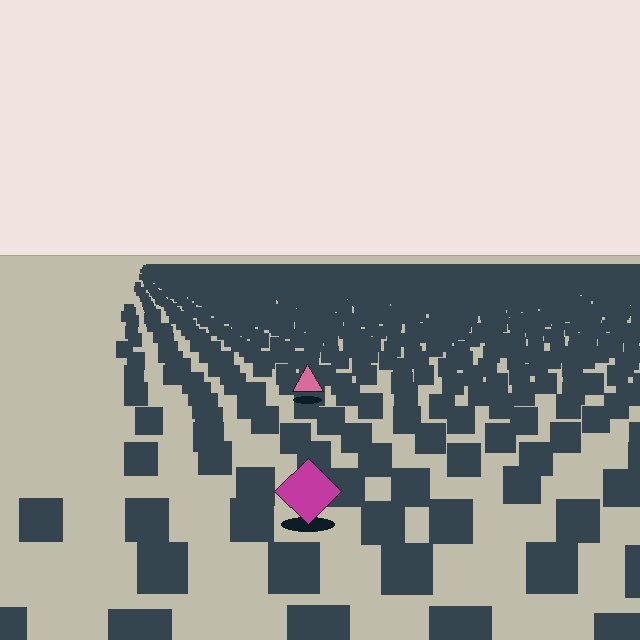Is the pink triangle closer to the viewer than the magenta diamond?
No. The magenta diamond is closer — you can tell from the texture gradient: the ground texture is coarser near it.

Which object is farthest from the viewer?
The pink triangle is farthest from the viewer. It appears smaller and the ground texture around it is denser.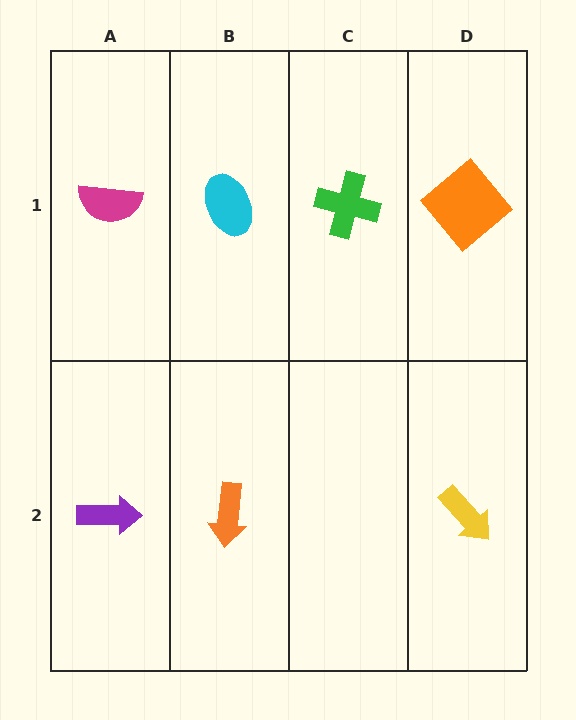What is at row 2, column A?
A purple arrow.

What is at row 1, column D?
An orange diamond.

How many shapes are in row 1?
4 shapes.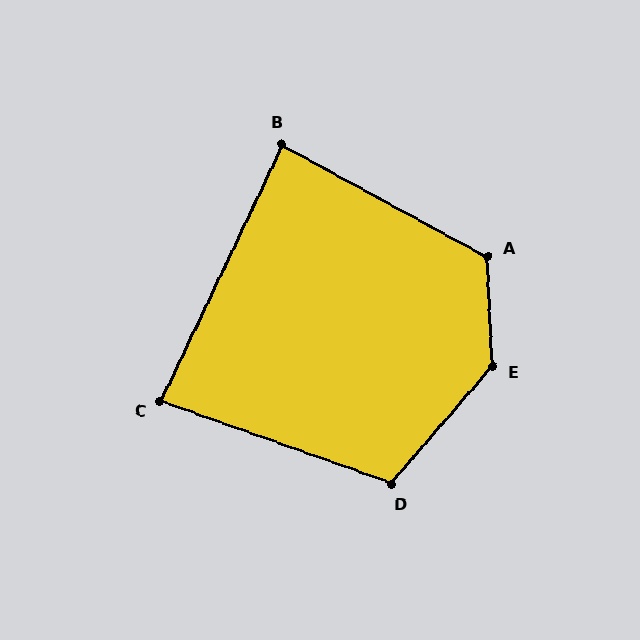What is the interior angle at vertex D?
Approximately 111 degrees (obtuse).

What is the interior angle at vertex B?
Approximately 87 degrees (approximately right).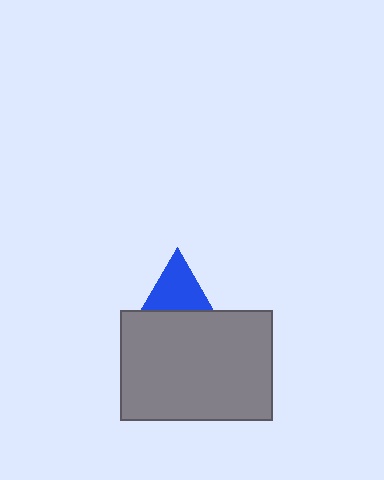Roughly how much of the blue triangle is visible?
About half of it is visible (roughly 46%).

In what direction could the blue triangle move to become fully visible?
The blue triangle could move up. That would shift it out from behind the gray rectangle entirely.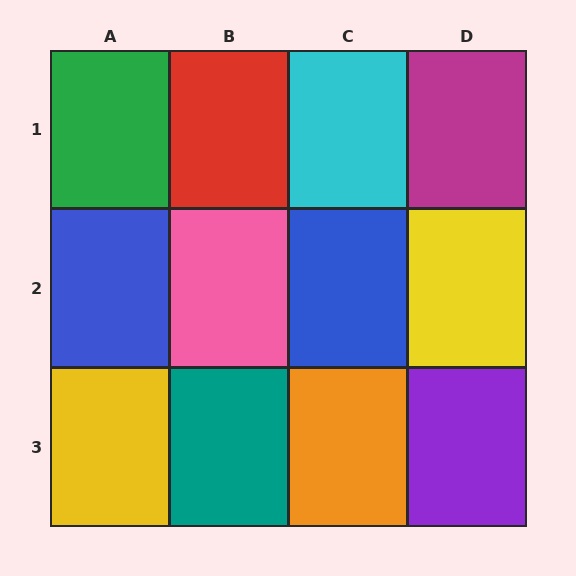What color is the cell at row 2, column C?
Blue.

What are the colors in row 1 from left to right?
Green, red, cyan, magenta.